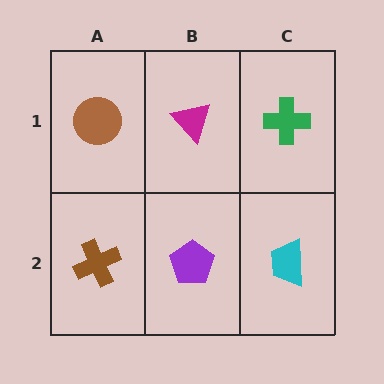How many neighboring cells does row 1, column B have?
3.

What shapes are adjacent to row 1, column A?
A brown cross (row 2, column A), a magenta triangle (row 1, column B).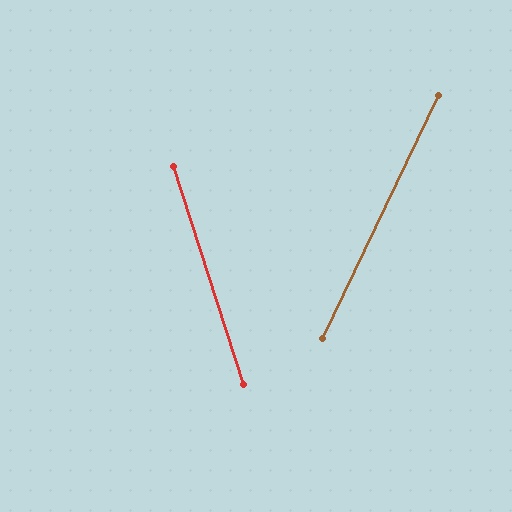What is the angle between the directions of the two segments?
Approximately 43 degrees.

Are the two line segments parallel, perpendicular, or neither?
Neither parallel nor perpendicular — they differ by about 43°.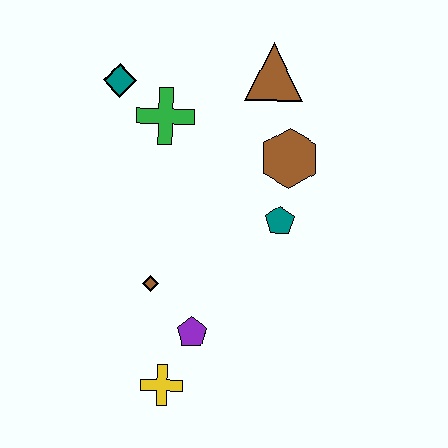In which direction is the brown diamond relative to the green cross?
The brown diamond is below the green cross.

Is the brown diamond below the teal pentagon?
Yes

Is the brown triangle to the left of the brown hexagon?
Yes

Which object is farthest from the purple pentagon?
The brown triangle is farthest from the purple pentagon.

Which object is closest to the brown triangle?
The brown hexagon is closest to the brown triangle.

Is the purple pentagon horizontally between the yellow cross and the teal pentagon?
Yes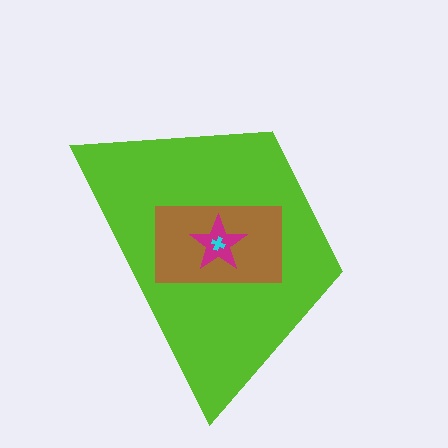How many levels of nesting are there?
4.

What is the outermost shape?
The lime trapezoid.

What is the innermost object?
The cyan cross.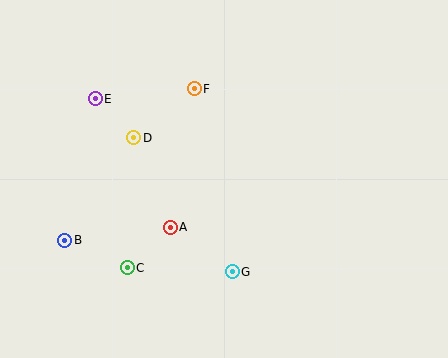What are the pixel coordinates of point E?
Point E is at (95, 99).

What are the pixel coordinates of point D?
Point D is at (134, 138).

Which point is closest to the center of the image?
Point A at (170, 227) is closest to the center.